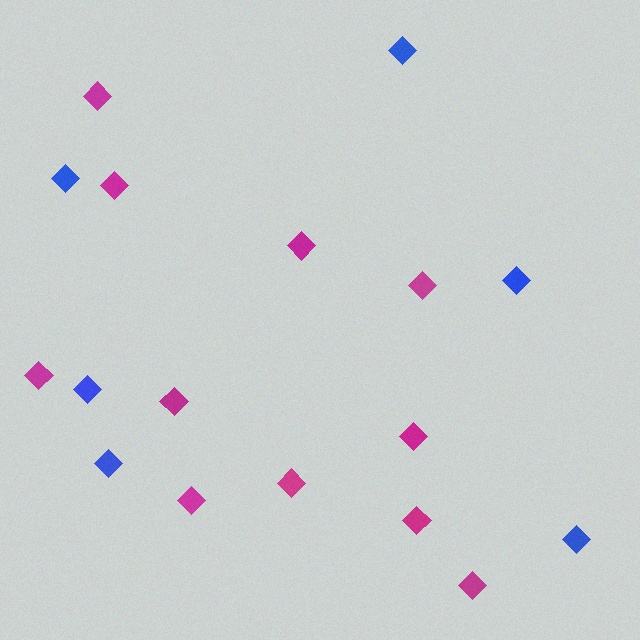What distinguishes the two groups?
There are 2 groups: one group of magenta diamonds (11) and one group of blue diamonds (6).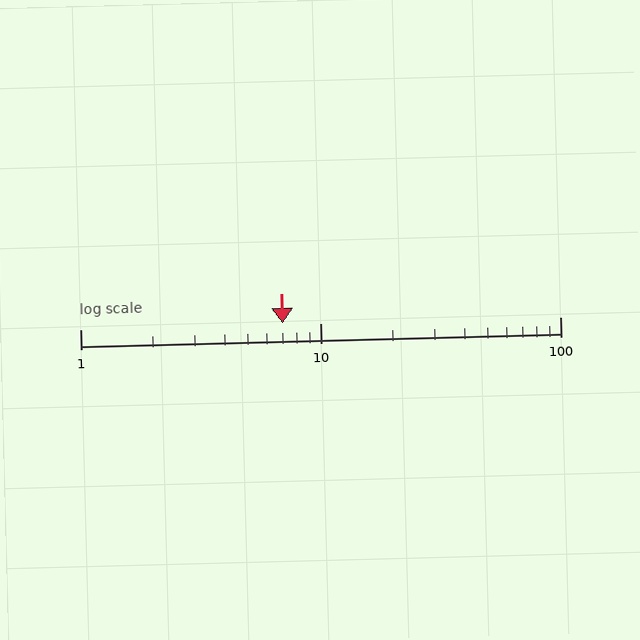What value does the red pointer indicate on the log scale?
The pointer indicates approximately 7.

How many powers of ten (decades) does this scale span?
The scale spans 2 decades, from 1 to 100.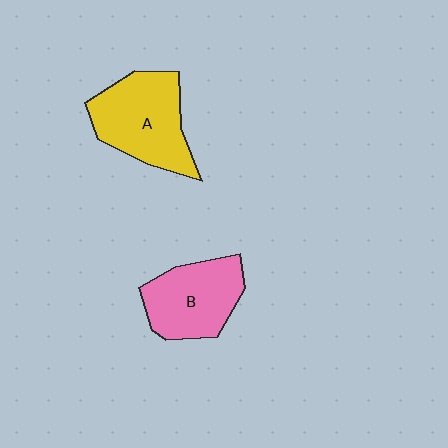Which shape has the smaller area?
Shape B (pink).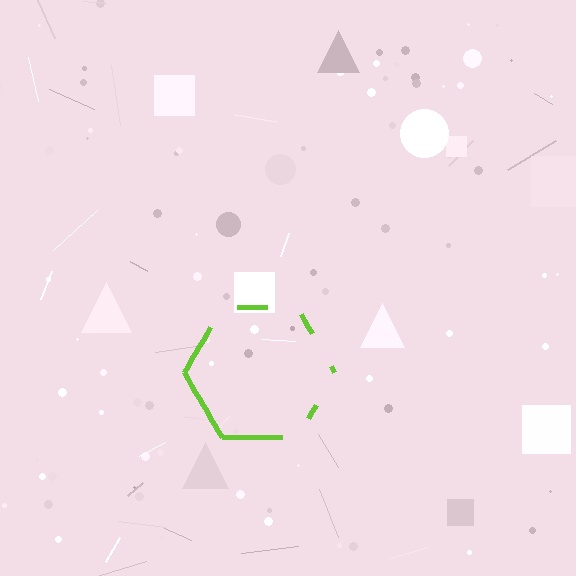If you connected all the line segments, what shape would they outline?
They would outline a hexagon.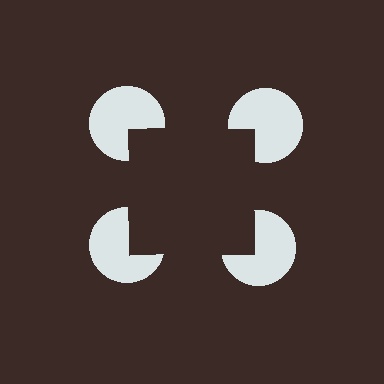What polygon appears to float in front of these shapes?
An illusory square — its edges are inferred from the aligned wedge cuts in the pac-man discs, not physically drawn.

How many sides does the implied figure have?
4 sides.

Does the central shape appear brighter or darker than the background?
It typically appears slightly darker than the background, even though no actual brightness change is drawn.